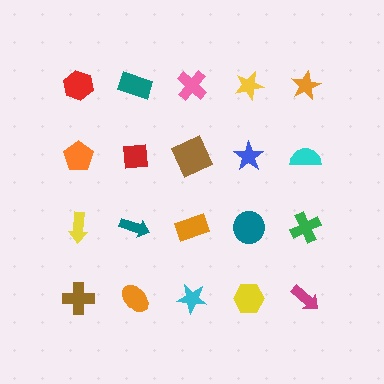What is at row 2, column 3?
A brown square.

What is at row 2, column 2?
A red square.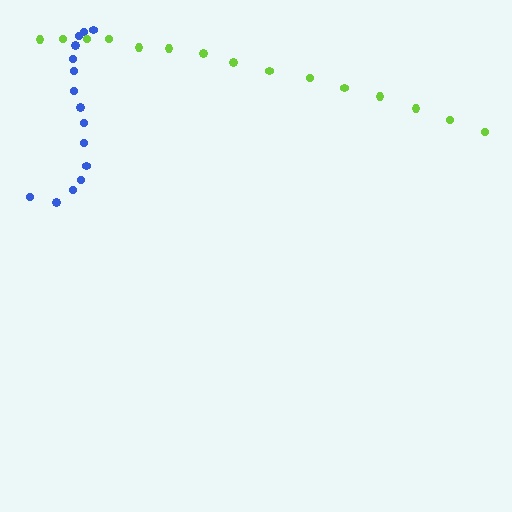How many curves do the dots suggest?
There are 2 distinct paths.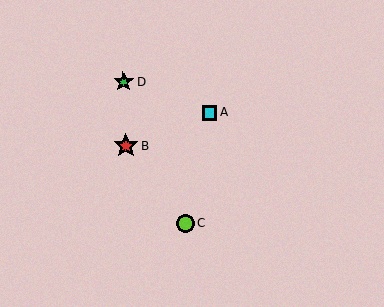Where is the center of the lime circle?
The center of the lime circle is at (186, 223).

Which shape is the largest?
The red star (labeled B) is the largest.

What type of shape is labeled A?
Shape A is a cyan square.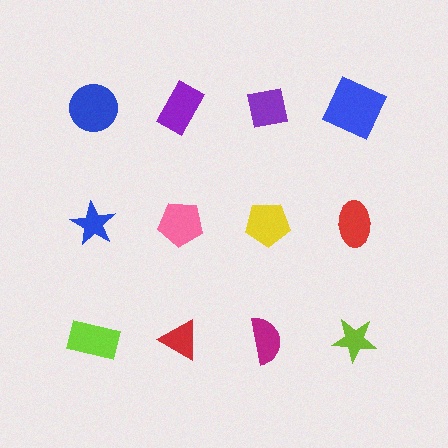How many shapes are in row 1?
4 shapes.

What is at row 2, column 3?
A yellow pentagon.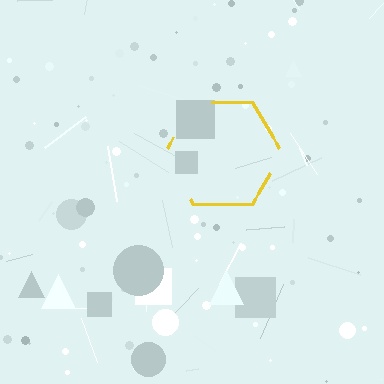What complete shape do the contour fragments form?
The contour fragments form a hexagon.